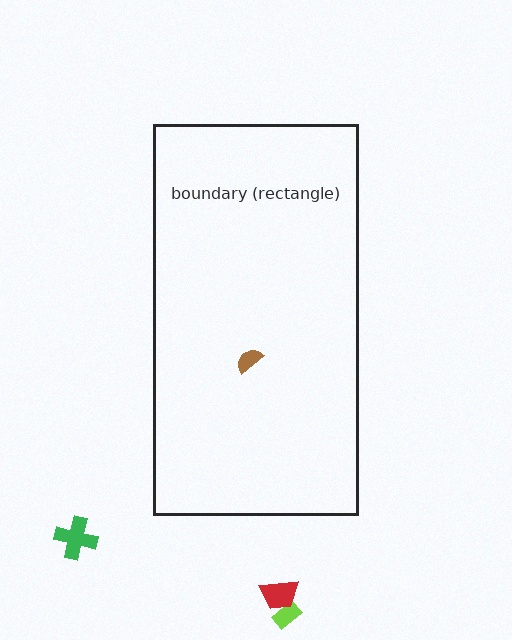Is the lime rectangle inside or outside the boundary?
Outside.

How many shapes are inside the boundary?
1 inside, 3 outside.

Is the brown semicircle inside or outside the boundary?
Inside.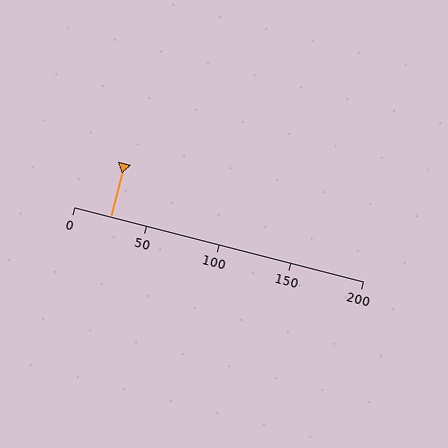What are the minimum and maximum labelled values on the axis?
The axis runs from 0 to 200.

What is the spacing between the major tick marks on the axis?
The major ticks are spaced 50 apart.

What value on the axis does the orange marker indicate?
The marker indicates approximately 25.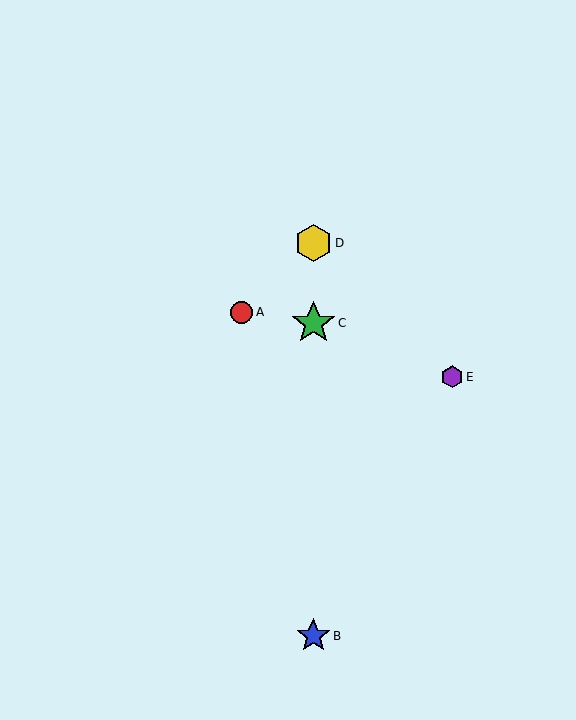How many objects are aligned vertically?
3 objects (B, C, D) are aligned vertically.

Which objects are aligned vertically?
Objects B, C, D are aligned vertically.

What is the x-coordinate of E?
Object E is at x≈452.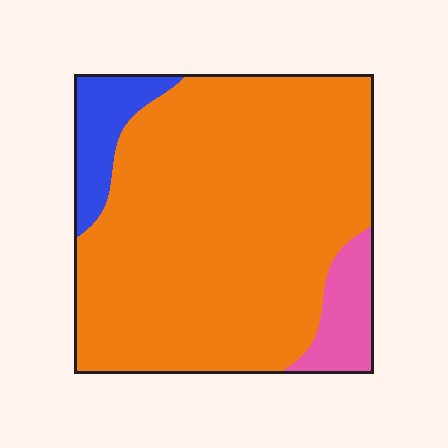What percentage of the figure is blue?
Blue takes up about one tenth (1/10) of the figure.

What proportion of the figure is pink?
Pink covers roughly 10% of the figure.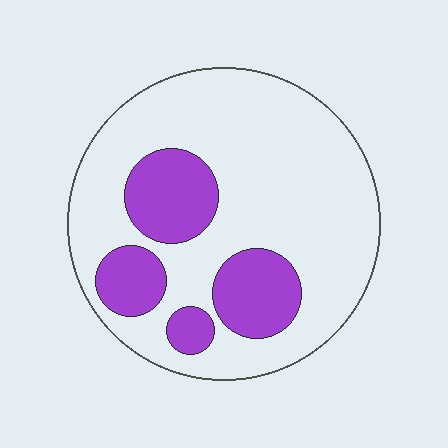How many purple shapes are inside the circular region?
4.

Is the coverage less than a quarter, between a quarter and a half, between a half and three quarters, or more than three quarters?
Between a quarter and a half.